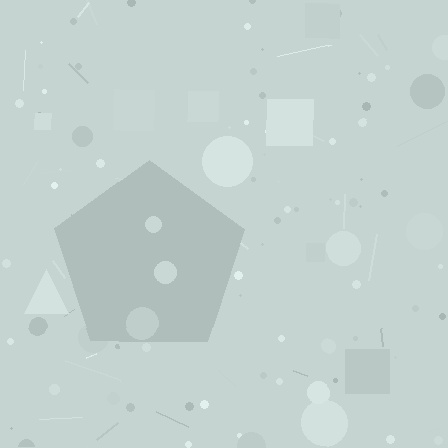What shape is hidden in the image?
A pentagon is hidden in the image.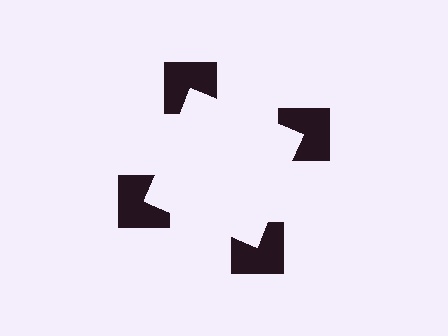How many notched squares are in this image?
There are 4 — one at each vertex of the illusory square.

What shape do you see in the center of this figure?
An illusory square — its edges are inferred from the aligned wedge cuts in the notched squares, not physically drawn.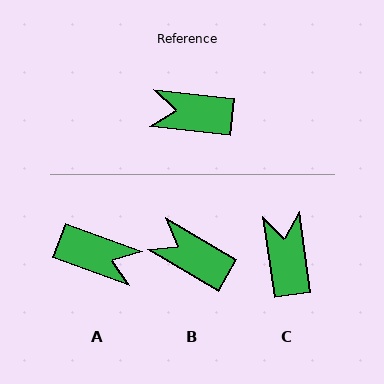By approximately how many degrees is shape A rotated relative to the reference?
Approximately 166 degrees counter-clockwise.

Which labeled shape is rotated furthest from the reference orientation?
A, about 166 degrees away.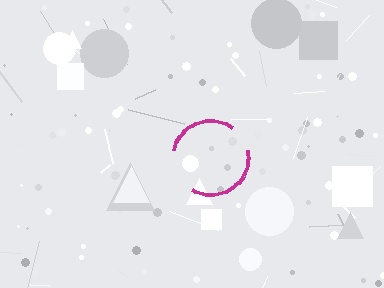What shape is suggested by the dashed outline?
The dashed outline suggests a circle.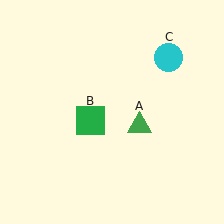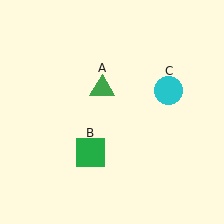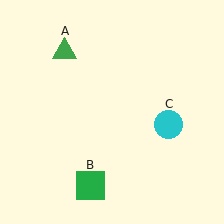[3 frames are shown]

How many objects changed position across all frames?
3 objects changed position: green triangle (object A), green square (object B), cyan circle (object C).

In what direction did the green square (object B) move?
The green square (object B) moved down.